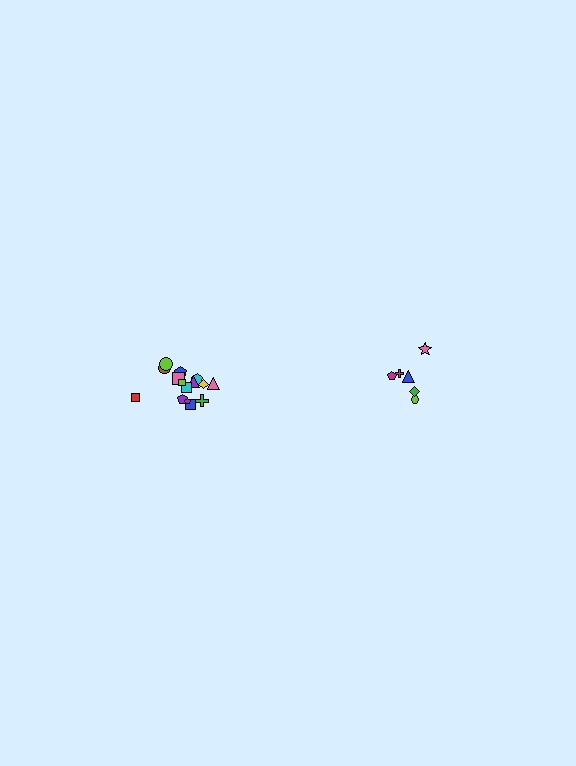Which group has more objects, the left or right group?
The left group.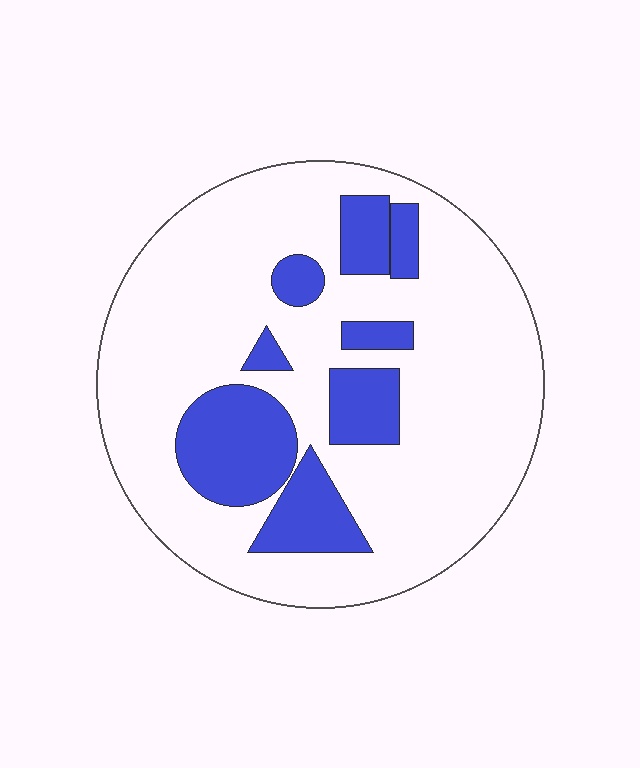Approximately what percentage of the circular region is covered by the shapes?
Approximately 25%.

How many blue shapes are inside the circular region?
8.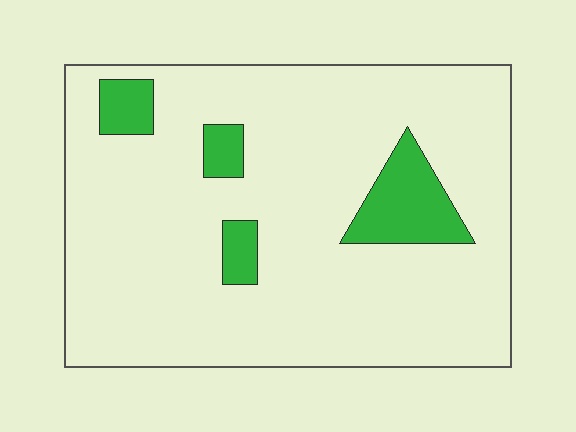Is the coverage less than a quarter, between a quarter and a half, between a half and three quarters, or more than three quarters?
Less than a quarter.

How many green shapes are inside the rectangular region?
4.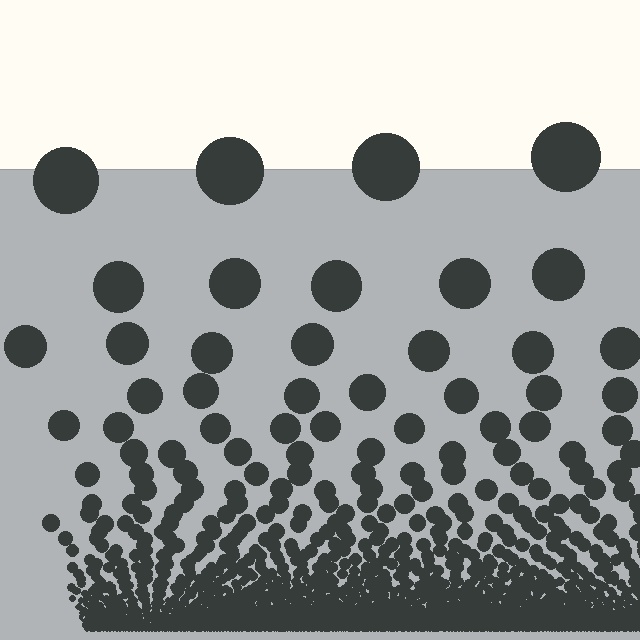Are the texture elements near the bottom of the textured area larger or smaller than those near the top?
Smaller. The gradient is inverted — elements near the bottom are smaller and denser.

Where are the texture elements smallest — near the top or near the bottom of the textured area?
Near the bottom.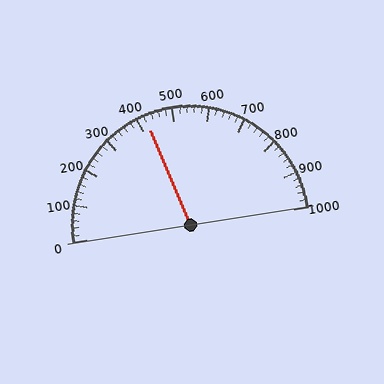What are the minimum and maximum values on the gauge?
The gauge ranges from 0 to 1000.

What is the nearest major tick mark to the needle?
The nearest major tick mark is 400.